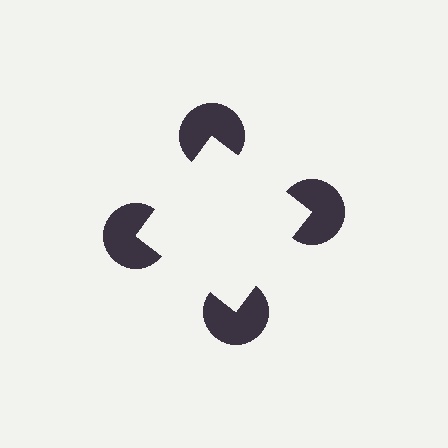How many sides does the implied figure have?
4 sides.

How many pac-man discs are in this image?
There are 4 — one at each vertex of the illusory square.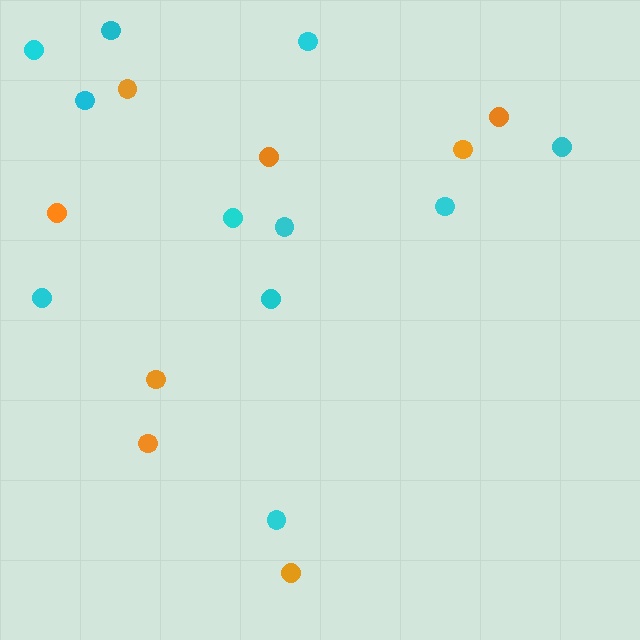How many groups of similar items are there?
There are 2 groups: one group of cyan circles (11) and one group of orange circles (8).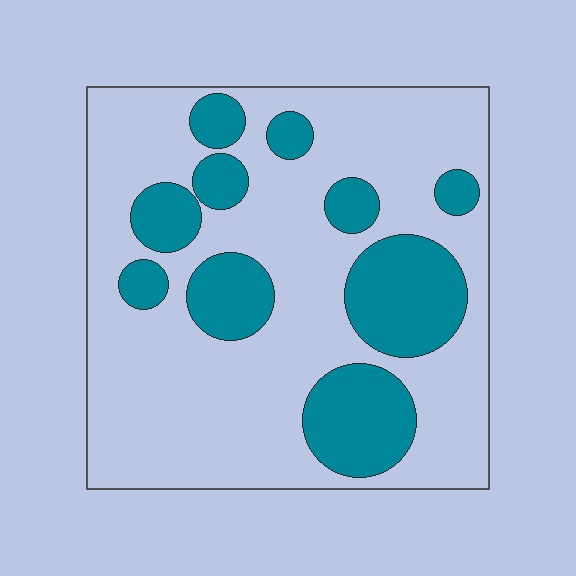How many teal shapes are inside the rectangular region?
10.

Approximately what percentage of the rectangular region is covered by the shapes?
Approximately 30%.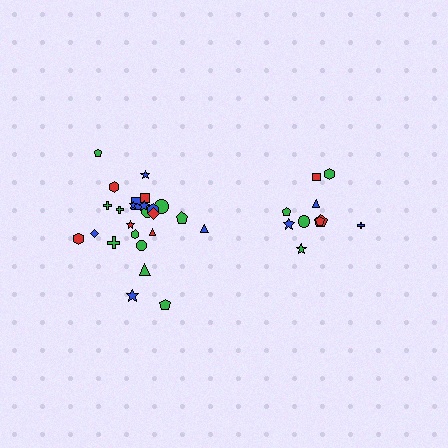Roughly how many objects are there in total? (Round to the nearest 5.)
Roughly 35 objects in total.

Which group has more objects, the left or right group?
The left group.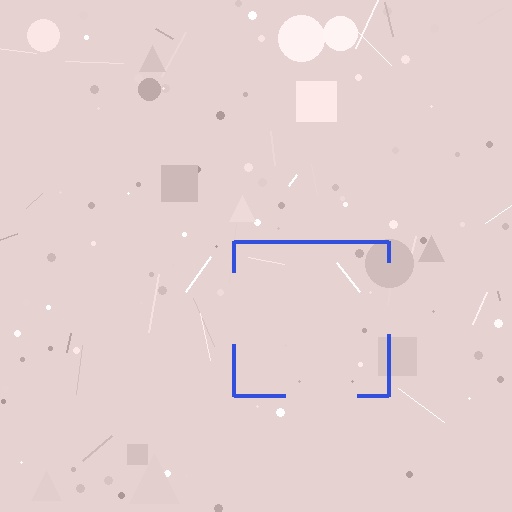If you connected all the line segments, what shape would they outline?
They would outline a square.